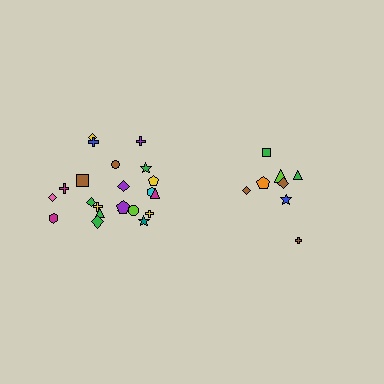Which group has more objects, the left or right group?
The left group.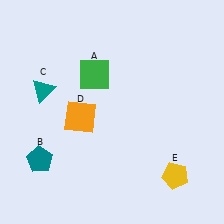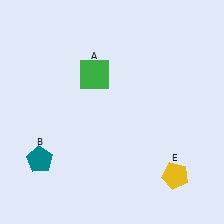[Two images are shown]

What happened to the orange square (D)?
The orange square (D) was removed in Image 2. It was in the bottom-left area of Image 1.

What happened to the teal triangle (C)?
The teal triangle (C) was removed in Image 2. It was in the top-left area of Image 1.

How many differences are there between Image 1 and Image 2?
There are 2 differences between the two images.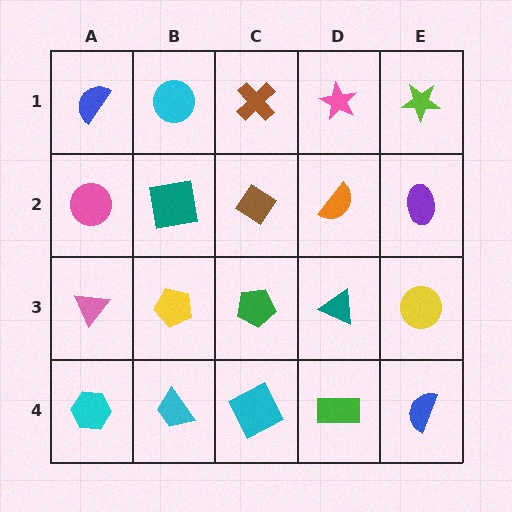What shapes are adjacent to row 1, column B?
A teal square (row 2, column B), a blue semicircle (row 1, column A), a brown cross (row 1, column C).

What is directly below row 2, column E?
A yellow circle.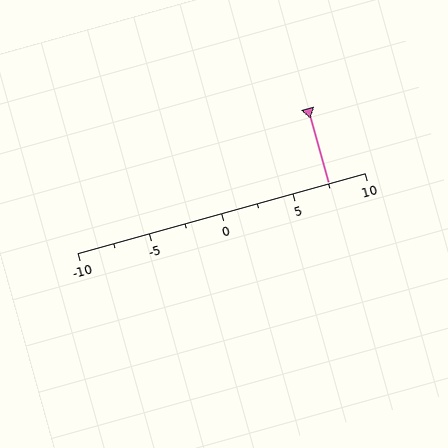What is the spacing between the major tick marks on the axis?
The major ticks are spaced 5 apart.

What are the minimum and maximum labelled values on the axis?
The axis runs from -10 to 10.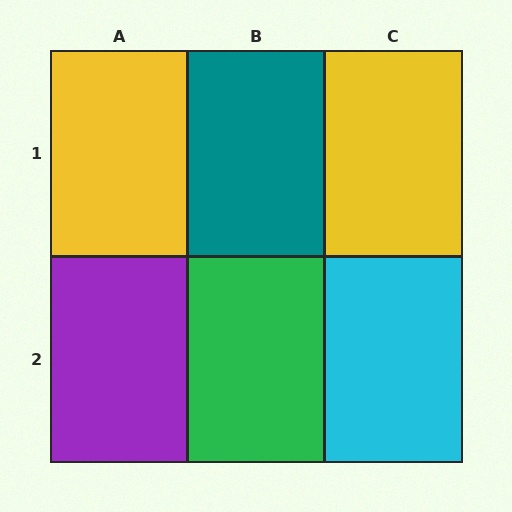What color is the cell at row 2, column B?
Green.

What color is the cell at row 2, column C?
Cyan.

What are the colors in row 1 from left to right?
Yellow, teal, yellow.